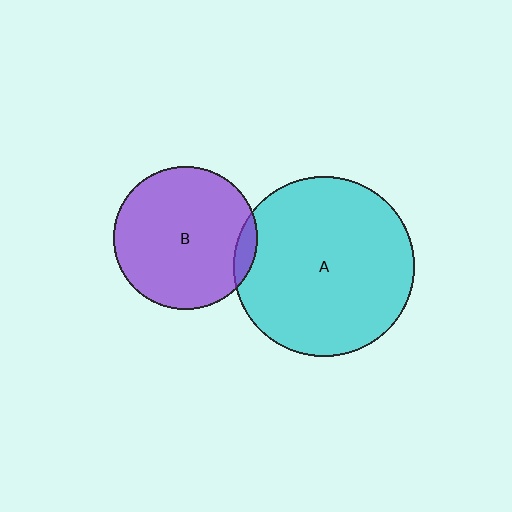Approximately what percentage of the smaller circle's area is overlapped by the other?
Approximately 5%.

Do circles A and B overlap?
Yes.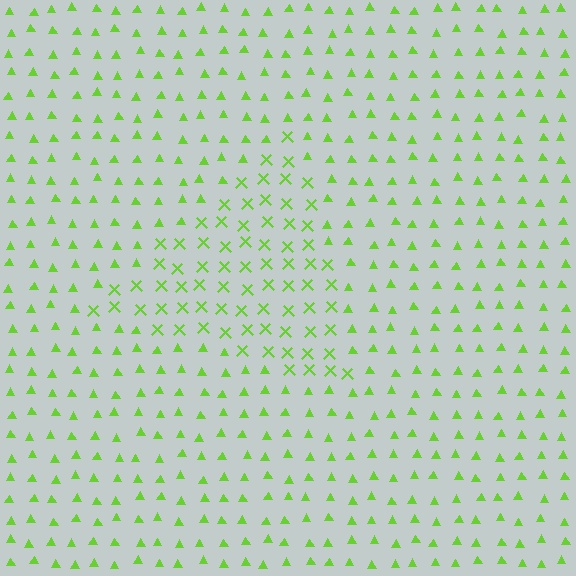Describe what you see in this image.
The image is filled with small lime elements arranged in a uniform grid. A triangle-shaped region contains X marks, while the surrounding area contains triangles. The boundary is defined purely by the change in element shape.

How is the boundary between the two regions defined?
The boundary is defined by a change in element shape: X marks inside vs. triangles outside. All elements share the same color and spacing.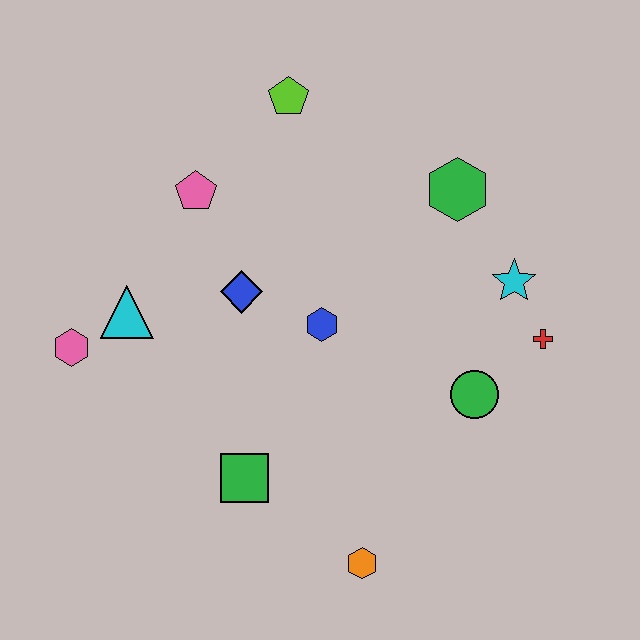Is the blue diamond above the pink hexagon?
Yes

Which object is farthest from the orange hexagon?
The lime pentagon is farthest from the orange hexagon.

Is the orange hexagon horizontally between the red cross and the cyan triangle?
Yes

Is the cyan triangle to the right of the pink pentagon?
No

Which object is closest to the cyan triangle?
The pink hexagon is closest to the cyan triangle.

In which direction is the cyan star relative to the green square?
The cyan star is to the right of the green square.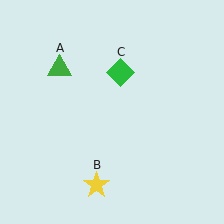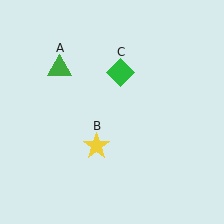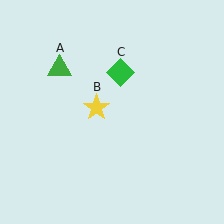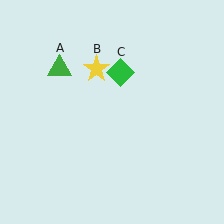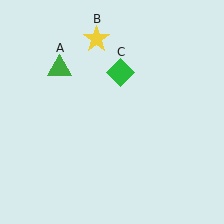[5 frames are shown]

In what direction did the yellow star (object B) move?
The yellow star (object B) moved up.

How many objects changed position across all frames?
1 object changed position: yellow star (object B).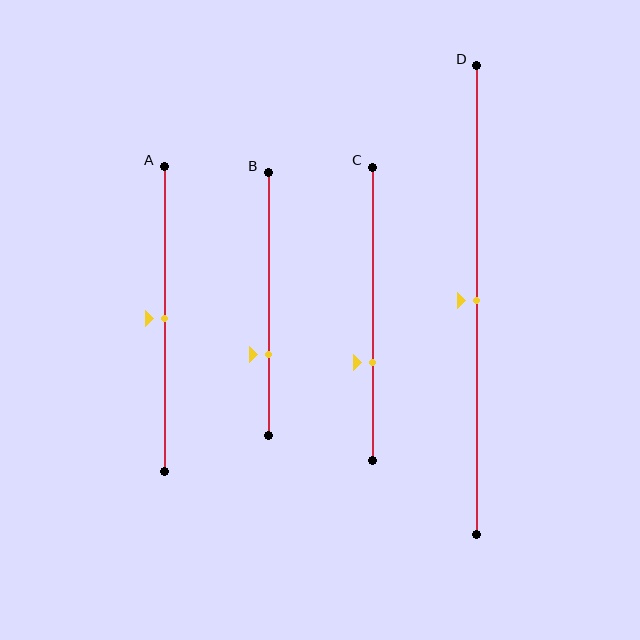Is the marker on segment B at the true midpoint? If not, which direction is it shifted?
No, the marker on segment B is shifted downward by about 19% of the segment length.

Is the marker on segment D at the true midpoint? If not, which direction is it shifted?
Yes, the marker on segment D is at the true midpoint.